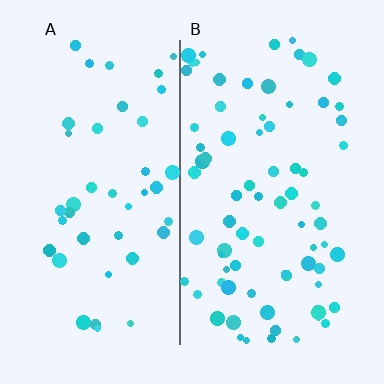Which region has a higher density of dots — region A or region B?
B (the right).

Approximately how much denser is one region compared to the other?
Approximately 1.8× — region B over region A.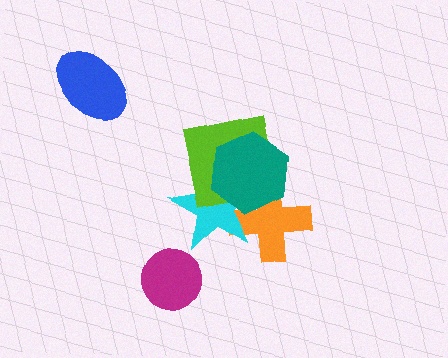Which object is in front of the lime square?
The teal hexagon is in front of the lime square.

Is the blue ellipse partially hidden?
No, no other shape covers it.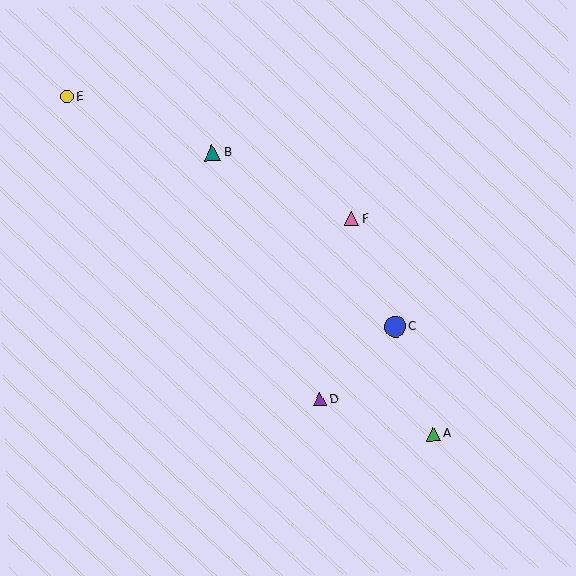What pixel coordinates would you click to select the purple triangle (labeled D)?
Click at (320, 399) to select the purple triangle D.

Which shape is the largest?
The blue circle (labeled C) is the largest.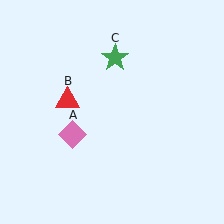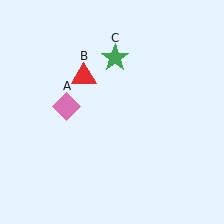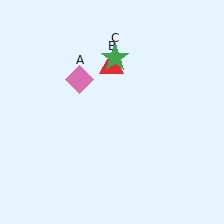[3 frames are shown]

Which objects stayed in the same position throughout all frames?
Green star (object C) remained stationary.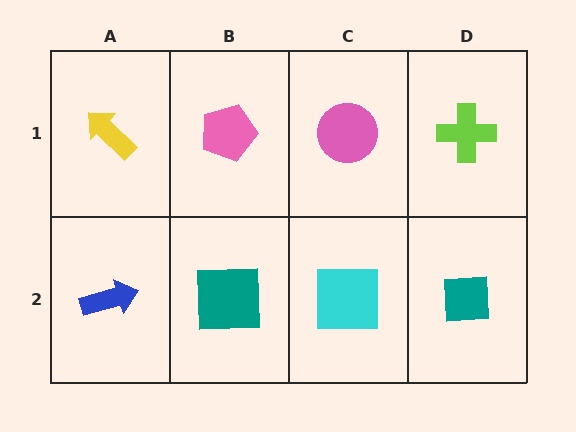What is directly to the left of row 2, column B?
A blue arrow.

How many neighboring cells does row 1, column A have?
2.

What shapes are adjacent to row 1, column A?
A blue arrow (row 2, column A), a pink pentagon (row 1, column B).